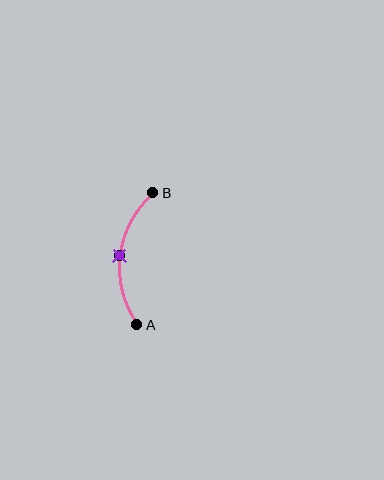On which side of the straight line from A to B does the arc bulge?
The arc bulges to the left of the straight line connecting A and B.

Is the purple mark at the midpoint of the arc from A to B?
Yes. The purple mark lies on the arc at equal arc-length from both A and B — it is the arc midpoint.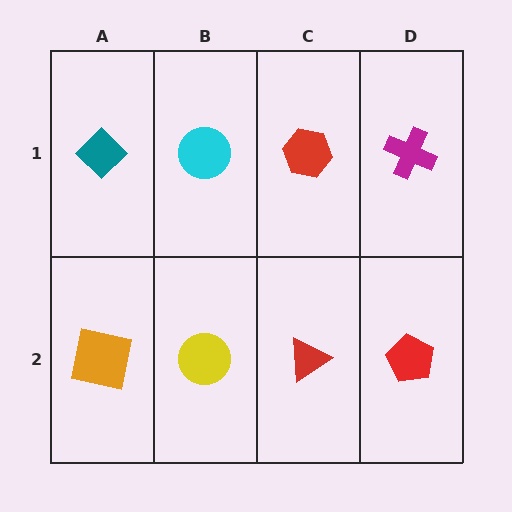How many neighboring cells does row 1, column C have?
3.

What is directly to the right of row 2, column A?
A yellow circle.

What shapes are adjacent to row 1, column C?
A red triangle (row 2, column C), a cyan circle (row 1, column B), a magenta cross (row 1, column D).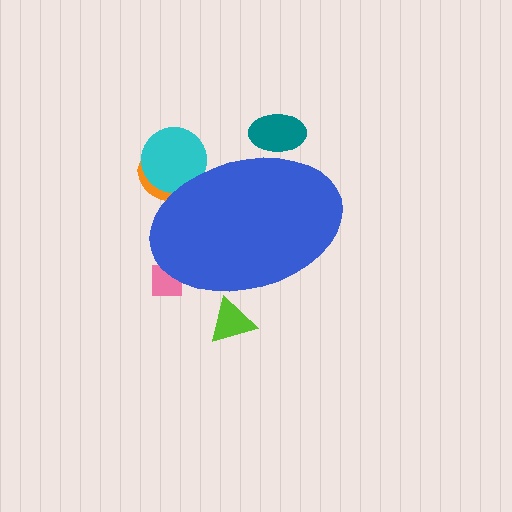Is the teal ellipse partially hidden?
Yes, the teal ellipse is partially hidden behind the blue ellipse.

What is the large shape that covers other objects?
A blue ellipse.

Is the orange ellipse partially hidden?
Yes, the orange ellipse is partially hidden behind the blue ellipse.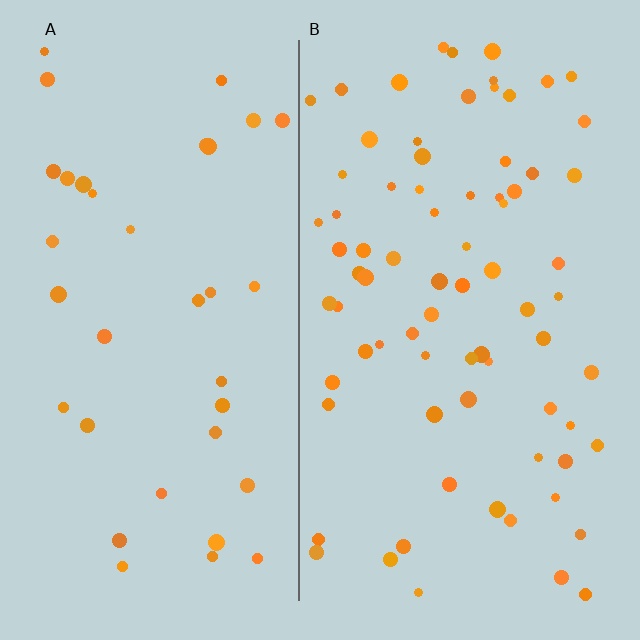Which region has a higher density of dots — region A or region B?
B (the right).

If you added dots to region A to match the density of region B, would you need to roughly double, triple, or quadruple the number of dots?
Approximately double.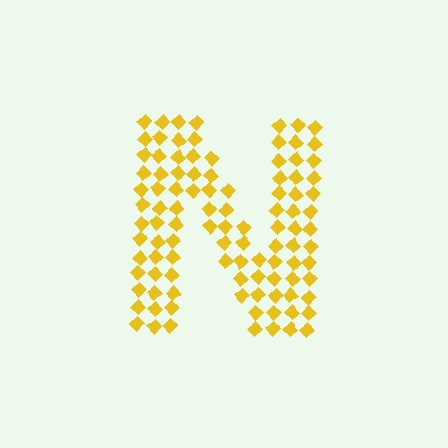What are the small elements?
The small elements are diamonds.